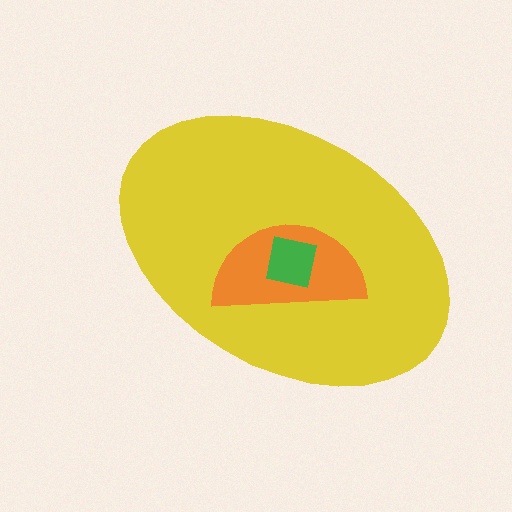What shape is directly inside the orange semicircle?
The green square.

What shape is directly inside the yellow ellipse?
The orange semicircle.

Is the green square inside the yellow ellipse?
Yes.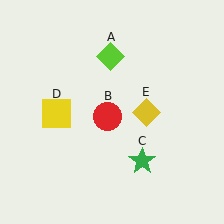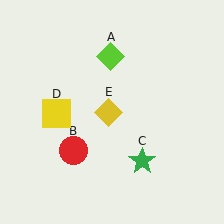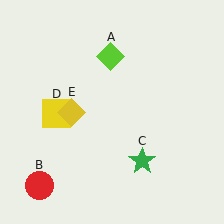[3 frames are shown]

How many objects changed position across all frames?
2 objects changed position: red circle (object B), yellow diamond (object E).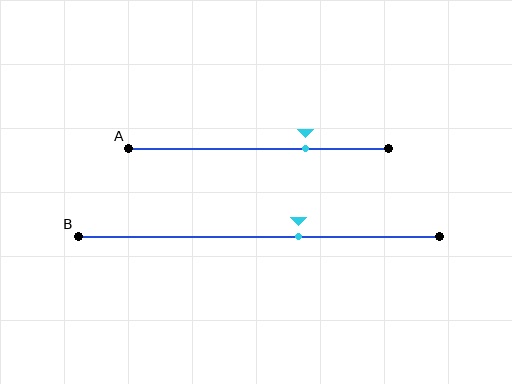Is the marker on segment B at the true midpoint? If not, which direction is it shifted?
No, the marker on segment B is shifted to the right by about 11% of the segment length.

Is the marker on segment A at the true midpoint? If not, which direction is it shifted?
No, the marker on segment A is shifted to the right by about 18% of the segment length.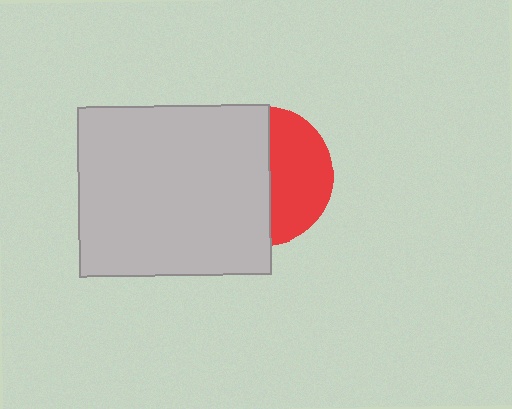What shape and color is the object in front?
The object in front is a light gray rectangle.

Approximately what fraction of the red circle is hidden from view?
Roughly 57% of the red circle is hidden behind the light gray rectangle.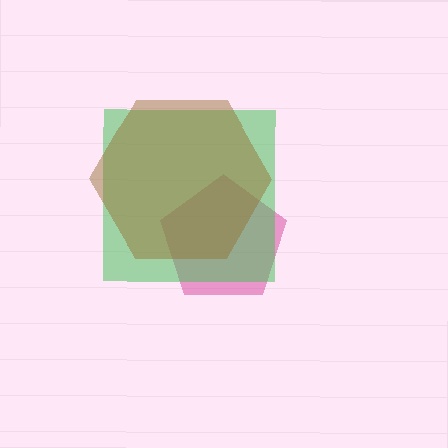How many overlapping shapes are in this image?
There are 3 overlapping shapes in the image.